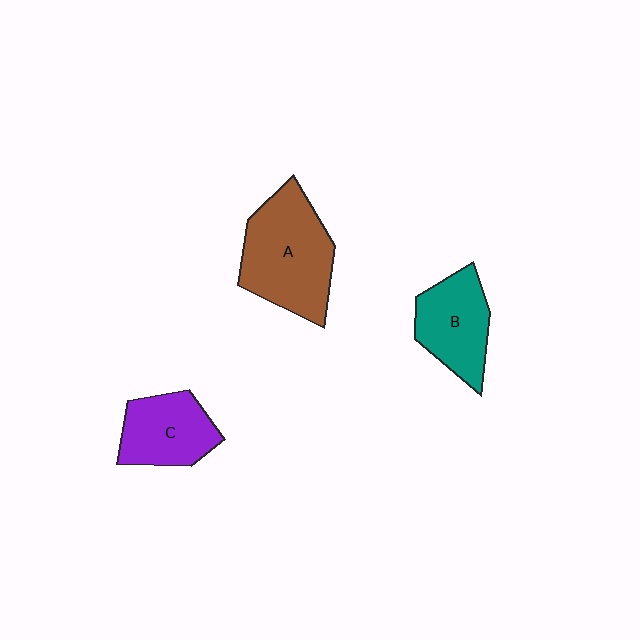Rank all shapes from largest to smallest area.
From largest to smallest: A (brown), B (teal), C (purple).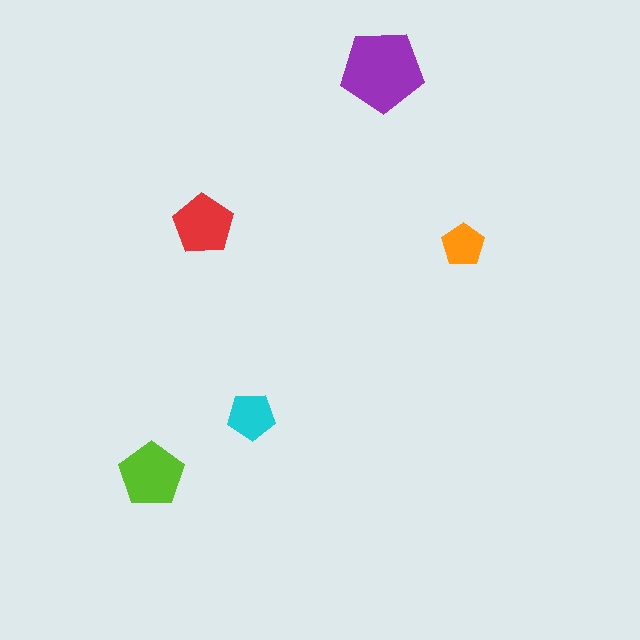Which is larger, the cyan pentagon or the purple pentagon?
The purple one.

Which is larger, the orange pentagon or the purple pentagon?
The purple one.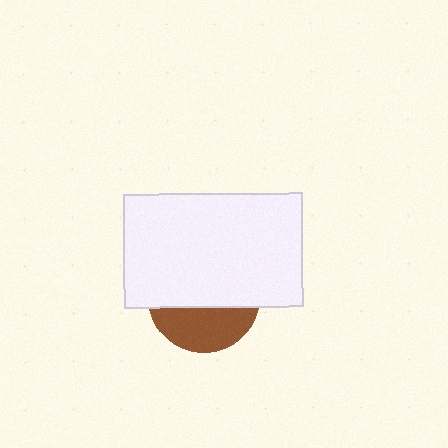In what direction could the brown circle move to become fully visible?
The brown circle could move down. That would shift it out from behind the white rectangle entirely.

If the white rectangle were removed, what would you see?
You would see the complete brown circle.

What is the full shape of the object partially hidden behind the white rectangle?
The partially hidden object is a brown circle.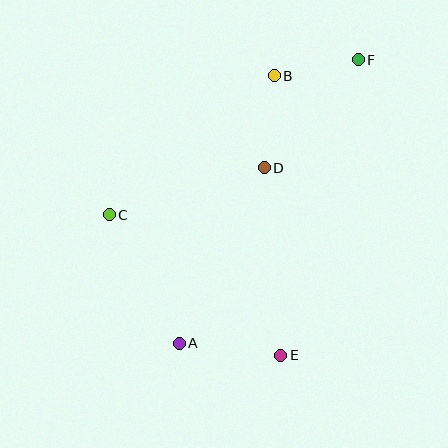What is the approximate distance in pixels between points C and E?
The distance between C and E is approximately 222 pixels.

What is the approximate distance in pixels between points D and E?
The distance between D and E is approximately 188 pixels.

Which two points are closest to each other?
Points B and F are closest to each other.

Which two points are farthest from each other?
Points A and F are farthest from each other.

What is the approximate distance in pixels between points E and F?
The distance between E and F is approximately 305 pixels.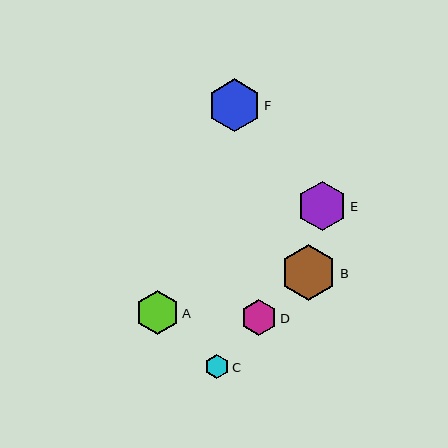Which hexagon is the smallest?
Hexagon C is the smallest with a size of approximately 24 pixels.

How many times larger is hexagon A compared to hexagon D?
Hexagon A is approximately 1.2 times the size of hexagon D.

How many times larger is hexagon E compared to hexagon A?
Hexagon E is approximately 1.1 times the size of hexagon A.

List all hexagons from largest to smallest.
From largest to smallest: B, F, E, A, D, C.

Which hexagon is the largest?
Hexagon B is the largest with a size of approximately 56 pixels.